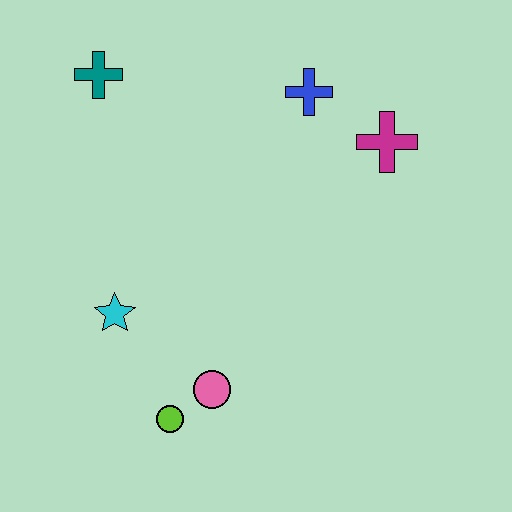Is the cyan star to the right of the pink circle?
No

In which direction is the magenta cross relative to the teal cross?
The magenta cross is to the right of the teal cross.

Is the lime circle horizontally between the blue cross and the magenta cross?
No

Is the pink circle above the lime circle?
Yes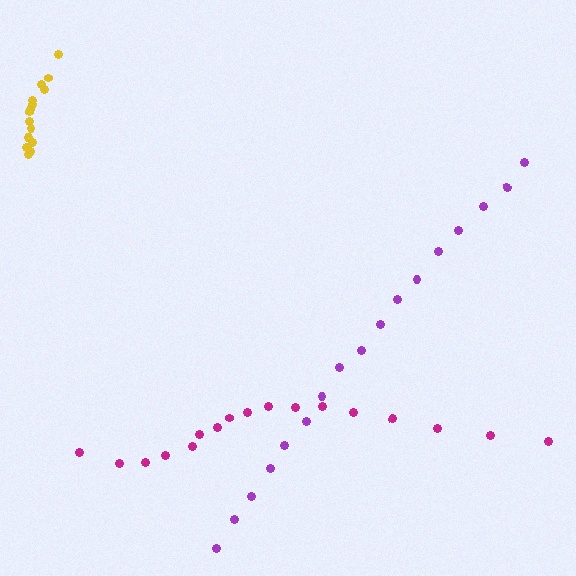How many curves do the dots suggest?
There are 3 distinct paths.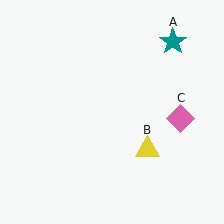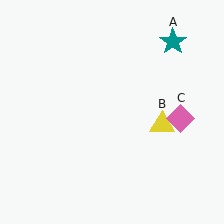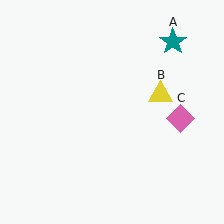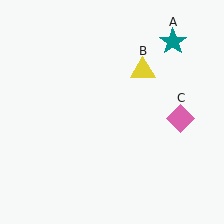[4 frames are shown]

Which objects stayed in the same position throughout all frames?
Teal star (object A) and pink diamond (object C) remained stationary.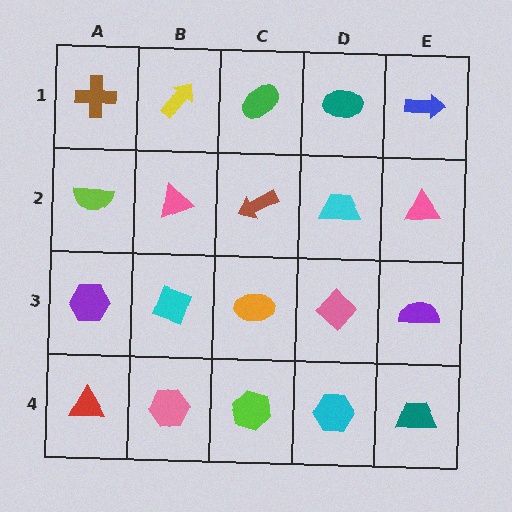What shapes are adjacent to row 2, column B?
A yellow arrow (row 1, column B), a cyan diamond (row 3, column B), a lime semicircle (row 2, column A), a brown arrow (row 2, column C).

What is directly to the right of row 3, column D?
A purple semicircle.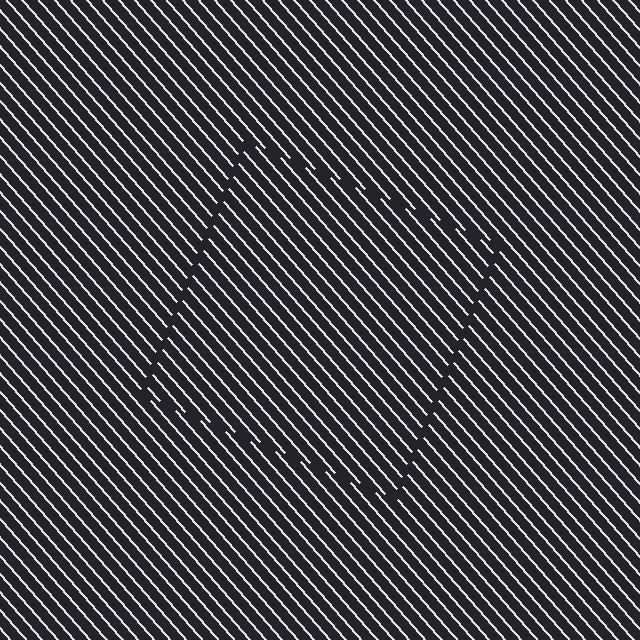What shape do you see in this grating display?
An illusory square. The interior of the shape contains the same grating, shifted by half a period — the contour is defined by the phase discontinuity where line-ends from the inner and outer gratings abut.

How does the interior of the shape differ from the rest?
The interior of the shape contains the same grating, shifted by half a period — the contour is defined by the phase discontinuity where line-ends from the inner and outer gratings abut.